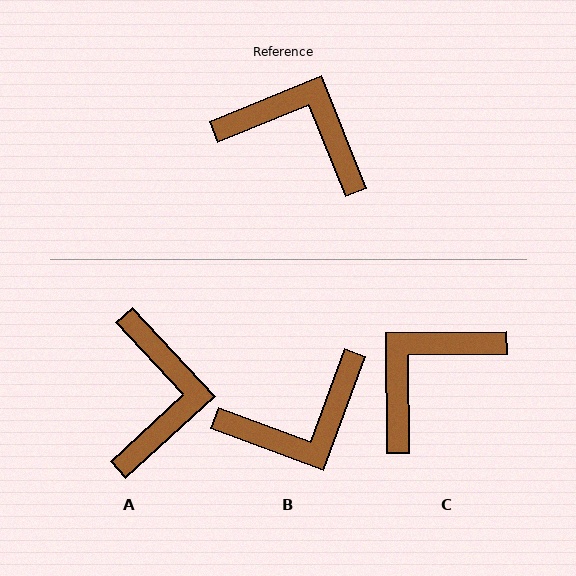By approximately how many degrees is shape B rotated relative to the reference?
Approximately 132 degrees clockwise.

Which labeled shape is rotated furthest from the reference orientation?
B, about 132 degrees away.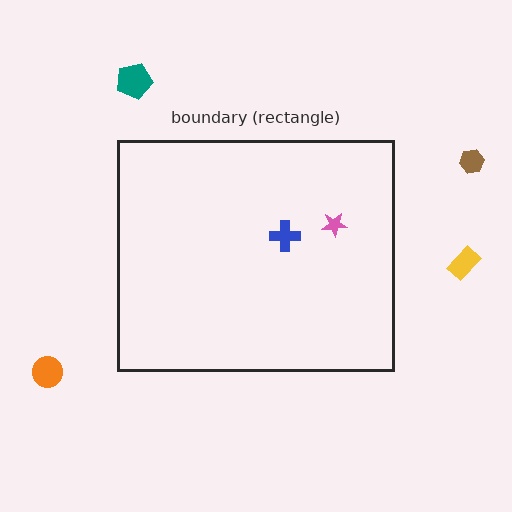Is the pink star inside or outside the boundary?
Inside.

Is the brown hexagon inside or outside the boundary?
Outside.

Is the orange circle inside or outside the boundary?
Outside.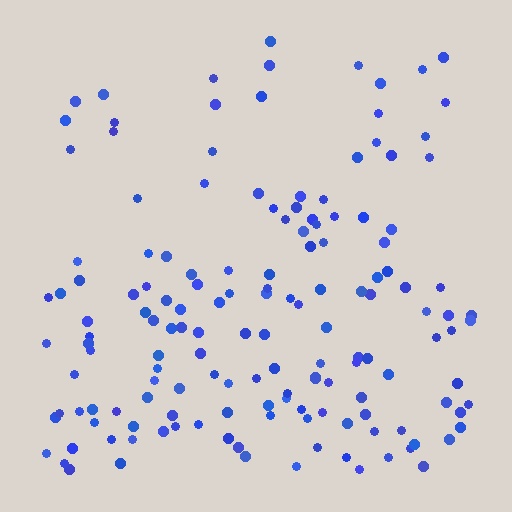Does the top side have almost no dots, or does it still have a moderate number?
Still a moderate number, just noticeably fewer than the bottom.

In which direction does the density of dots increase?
From top to bottom, with the bottom side densest.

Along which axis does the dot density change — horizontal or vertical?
Vertical.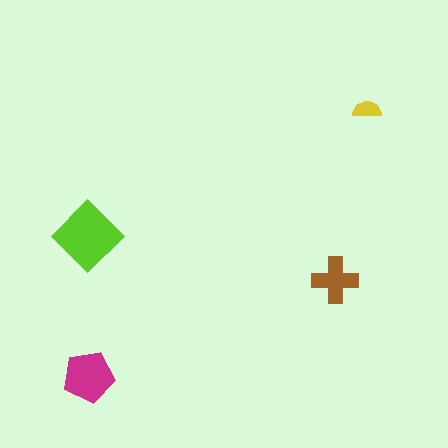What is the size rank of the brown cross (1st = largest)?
3rd.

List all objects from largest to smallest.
The lime diamond, the magenta pentagon, the brown cross, the yellow semicircle.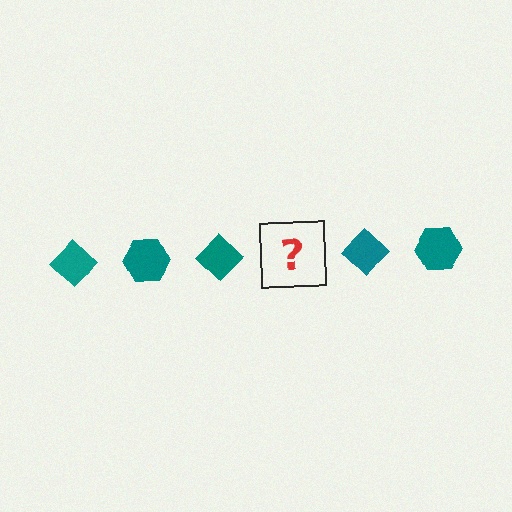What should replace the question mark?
The question mark should be replaced with a teal hexagon.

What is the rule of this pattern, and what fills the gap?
The rule is that the pattern cycles through diamond, hexagon shapes in teal. The gap should be filled with a teal hexagon.